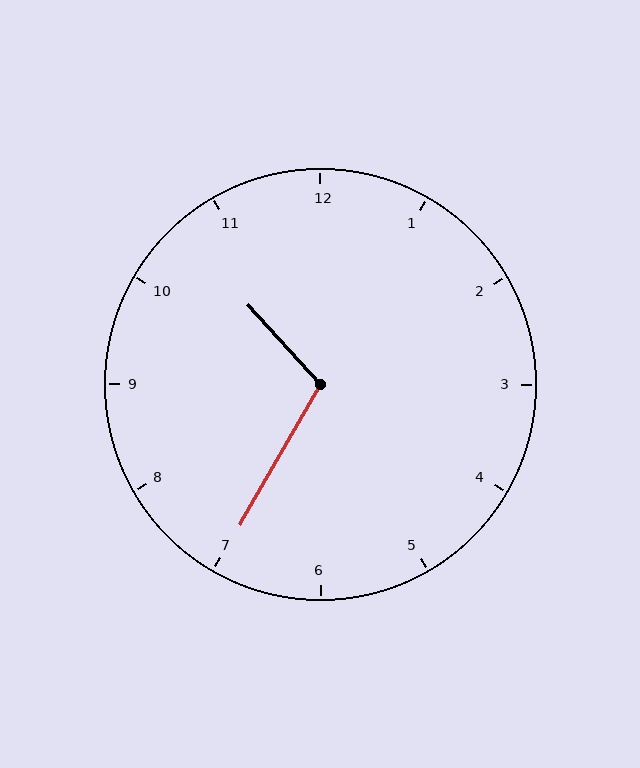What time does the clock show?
10:35.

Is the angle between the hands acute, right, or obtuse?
It is obtuse.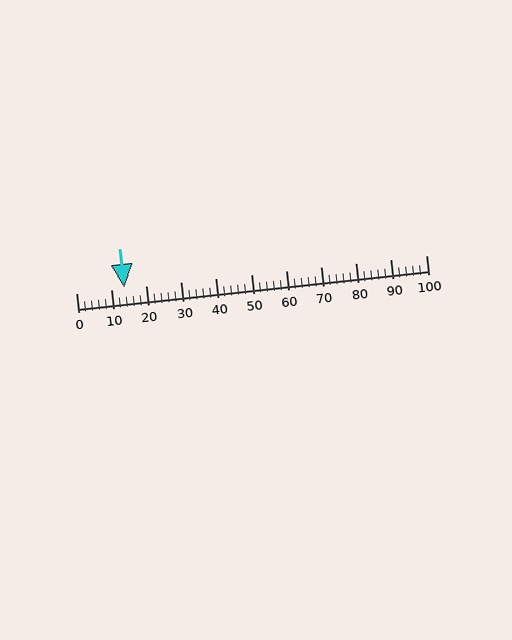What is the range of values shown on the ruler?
The ruler shows values from 0 to 100.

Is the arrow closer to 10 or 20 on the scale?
The arrow is closer to 10.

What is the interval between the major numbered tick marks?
The major tick marks are spaced 10 units apart.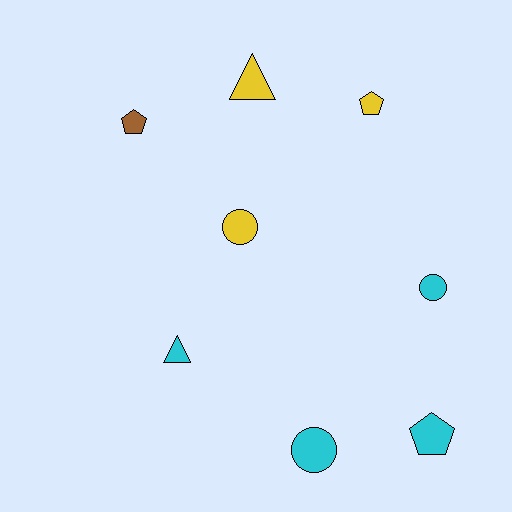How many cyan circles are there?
There are 2 cyan circles.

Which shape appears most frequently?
Circle, with 3 objects.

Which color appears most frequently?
Cyan, with 4 objects.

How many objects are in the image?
There are 8 objects.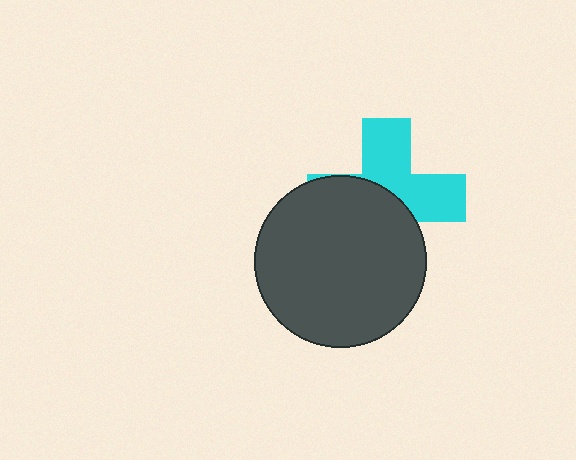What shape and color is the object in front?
The object in front is a dark gray circle.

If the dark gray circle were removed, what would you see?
You would see the complete cyan cross.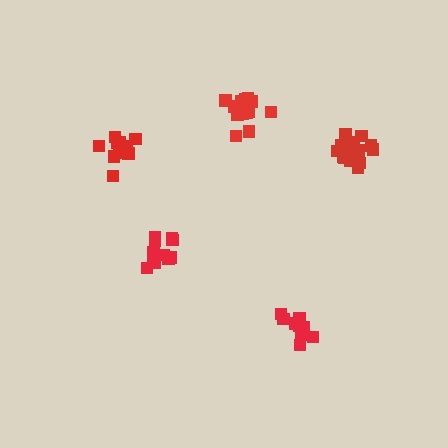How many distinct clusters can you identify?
There are 5 distinct clusters.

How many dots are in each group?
Group 1: 11 dots, Group 2: 11 dots, Group 3: 15 dots, Group 4: 10 dots, Group 5: 14 dots (61 total).